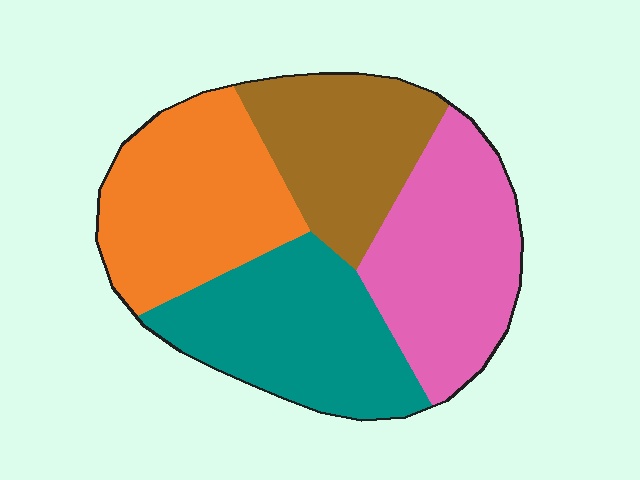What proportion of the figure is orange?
Orange covers roughly 25% of the figure.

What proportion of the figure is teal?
Teal covers 26% of the figure.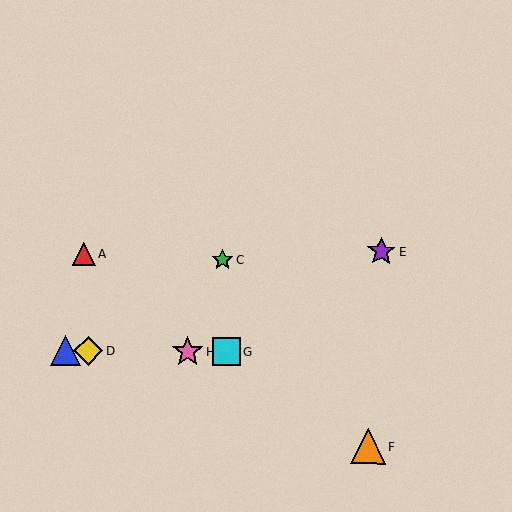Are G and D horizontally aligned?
Yes, both are at y≈352.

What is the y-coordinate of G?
Object G is at y≈352.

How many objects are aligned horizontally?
4 objects (B, D, G, H) are aligned horizontally.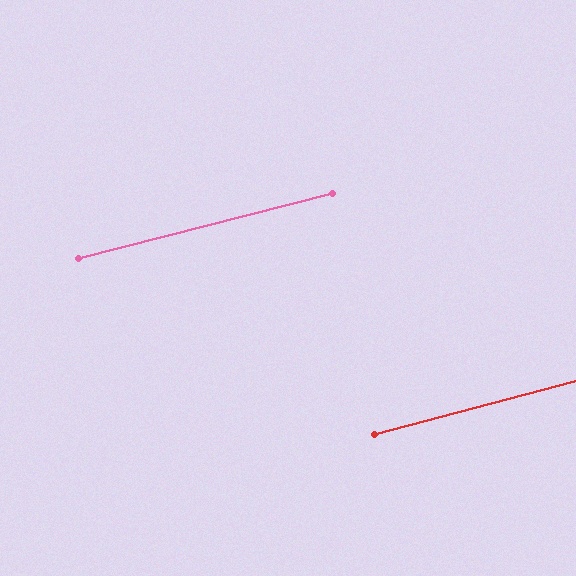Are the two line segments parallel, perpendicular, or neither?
Parallel — their directions differ by only 0.6°.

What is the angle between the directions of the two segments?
Approximately 1 degree.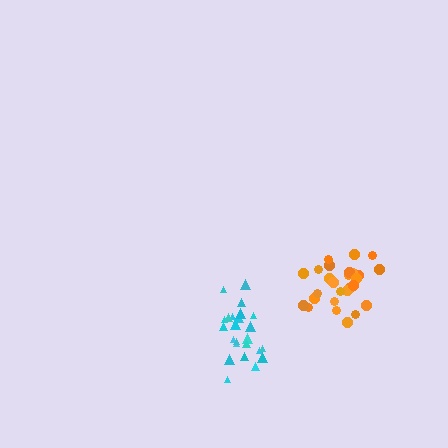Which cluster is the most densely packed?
Orange.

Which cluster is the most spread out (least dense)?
Cyan.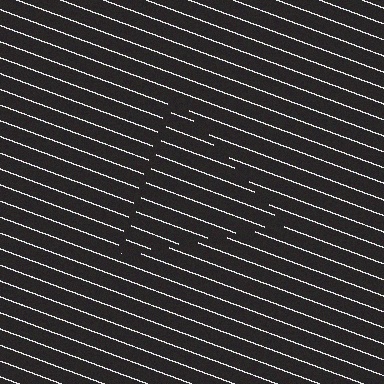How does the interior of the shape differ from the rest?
The interior of the shape contains the same grating, shifted by half a period — the contour is defined by the phase discontinuity where line-ends from the inner and outer gratings abut.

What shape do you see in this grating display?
An illusory triangle. The interior of the shape contains the same grating, shifted by half a period — the contour is defined by the phase discontinuity where line-ends from the inner and outer gratings abut.